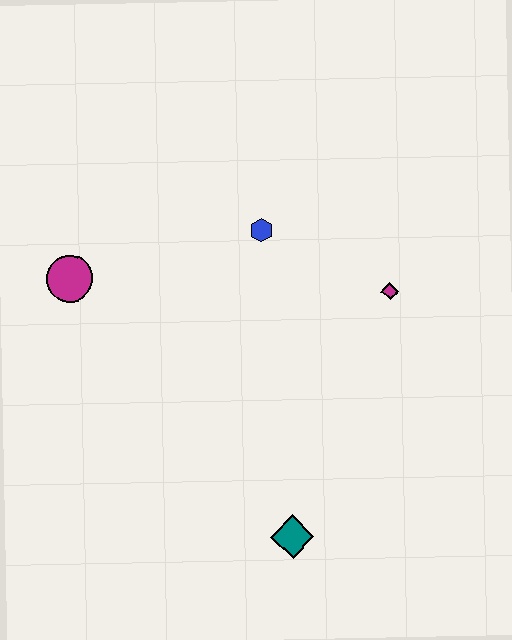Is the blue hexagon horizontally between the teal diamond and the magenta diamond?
No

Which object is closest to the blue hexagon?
The magenta diamond is closest to the blue hexagon.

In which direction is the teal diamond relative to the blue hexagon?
The teal diamond is below the blue hexagon.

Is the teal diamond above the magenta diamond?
No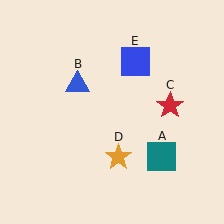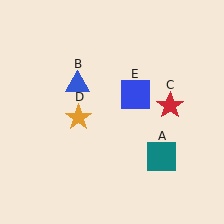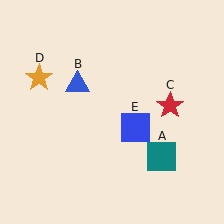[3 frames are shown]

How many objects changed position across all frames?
2 objects changed position: orange star (object D), blue square (object E).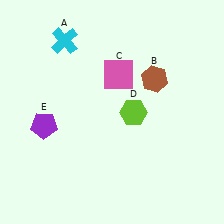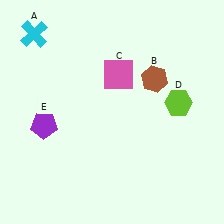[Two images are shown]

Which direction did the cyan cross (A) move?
The cyan cross (A) moved left.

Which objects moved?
The objects that moved are: the cyan cross (A), the lime hexagon (D).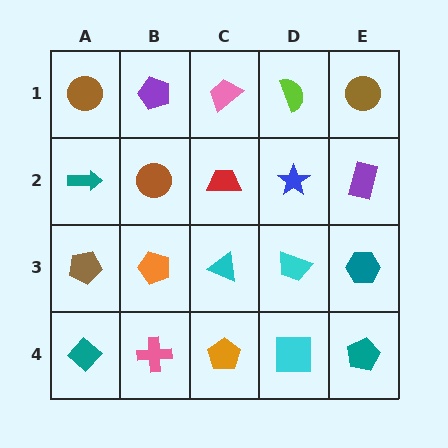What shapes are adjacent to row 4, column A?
A brown pentagon (row 3, column A), a pink cross (row 4, column B).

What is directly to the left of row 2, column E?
A blue star.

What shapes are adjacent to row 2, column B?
A purple pentagon (row 1, column B), an orange pentagon (row 3, column B), a teal arrow (row 2, column A), a red trapezoid (row 2, column C).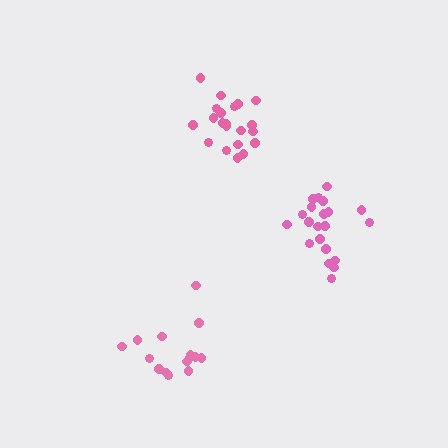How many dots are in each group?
Group 1: 21 dots, Group 2: 15 dots, Group 3: 21 dots (57 total).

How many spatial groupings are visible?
There are 3 spatial groupings.